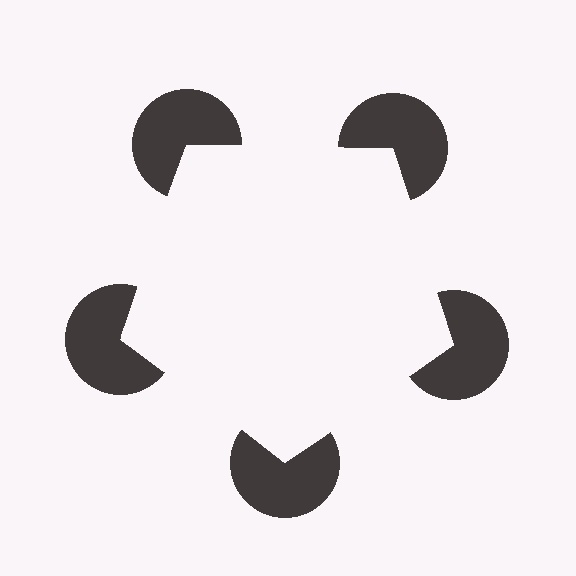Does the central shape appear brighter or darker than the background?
It typically appears slightly brighter than the background, even though no actual brightness change is drawn.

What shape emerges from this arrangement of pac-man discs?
An illusory pentagon — its edges are inferred from the aligned wedge cuts in the pac-man discs, not physically drawn.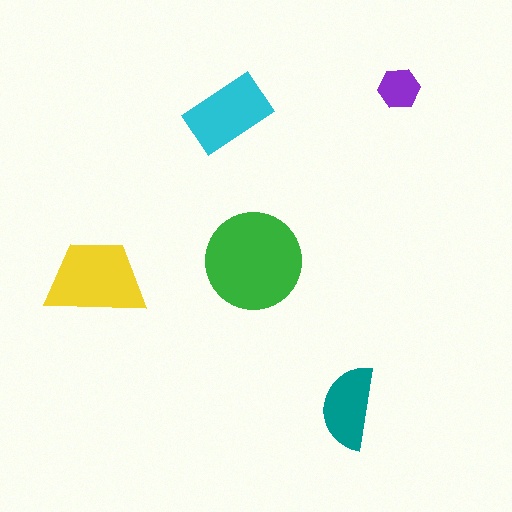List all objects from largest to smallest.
The green circle, the yellow trapezoid, the cyan rectangle, the teal semicircle, the purple hexagon.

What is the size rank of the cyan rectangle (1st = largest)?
3rd.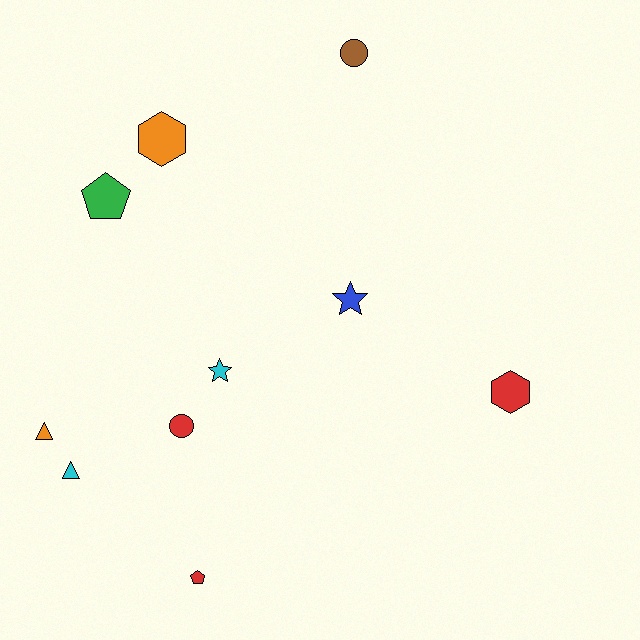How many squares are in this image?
There are no squares.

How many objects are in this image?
There are 10 objects.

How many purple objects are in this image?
There are no purple objects.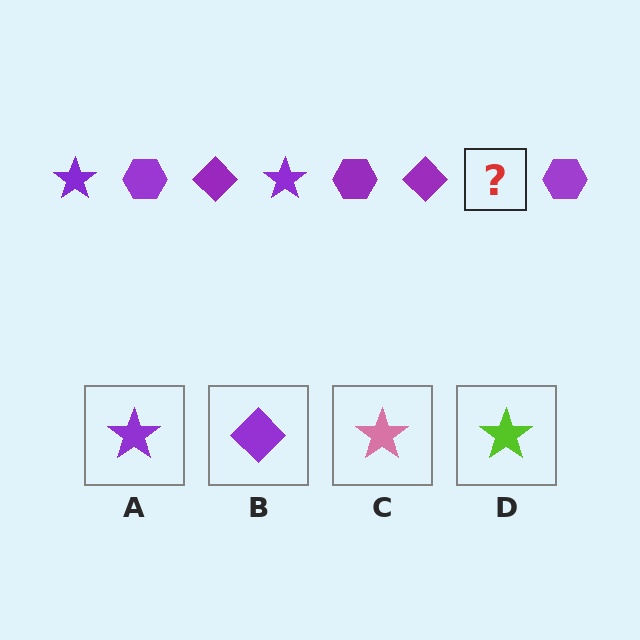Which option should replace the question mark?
Option A.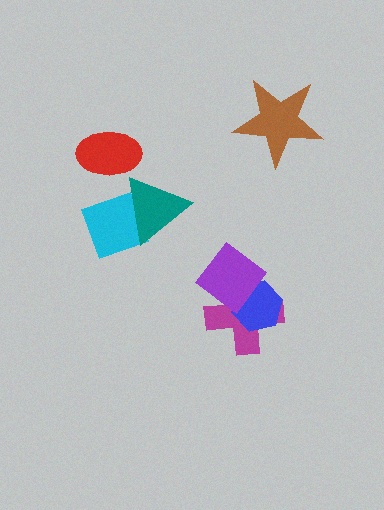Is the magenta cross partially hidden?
Yes, it is partially covered by another shape.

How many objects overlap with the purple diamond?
2 objects overlap with the purple diamond.